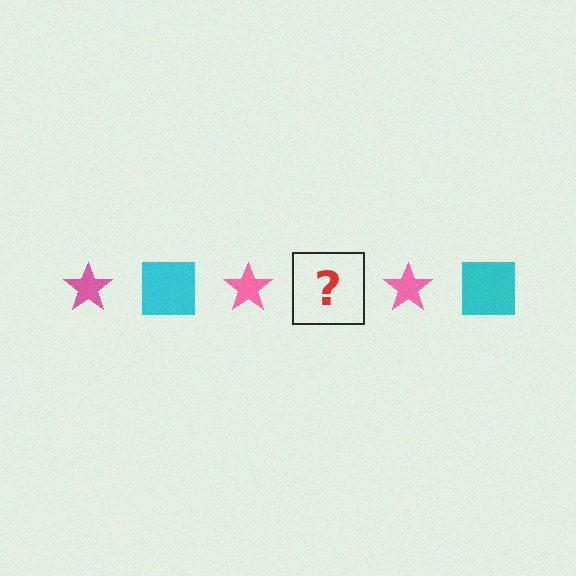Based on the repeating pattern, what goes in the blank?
The blank should be a cyan square.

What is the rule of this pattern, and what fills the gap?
The rule is that the pattern alternates between pink star and cyan square. The gap should be filled with a cyan square.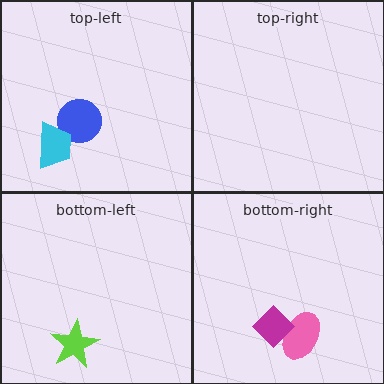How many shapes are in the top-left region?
2.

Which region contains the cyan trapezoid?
The top-left region.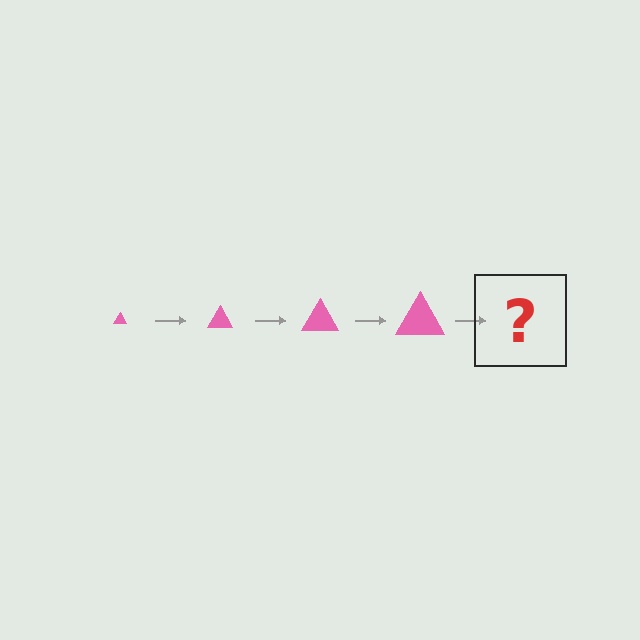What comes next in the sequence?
The next element should be a pink triangle, larger than the previous one.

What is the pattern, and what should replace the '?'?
The pattern is that the triangle gets progressively larger each step. The '?' should be a pink triangle, larger than the previous one.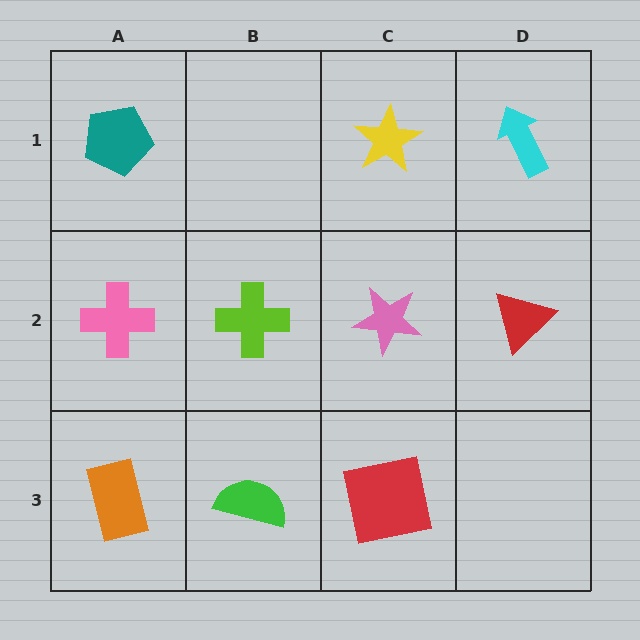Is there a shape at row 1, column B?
No, that cell is empty.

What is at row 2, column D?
A red triangle.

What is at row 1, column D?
A cyan arrow.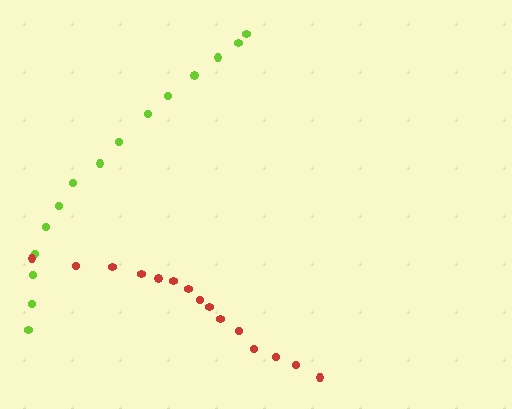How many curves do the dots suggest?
There are 2 distinct paths.